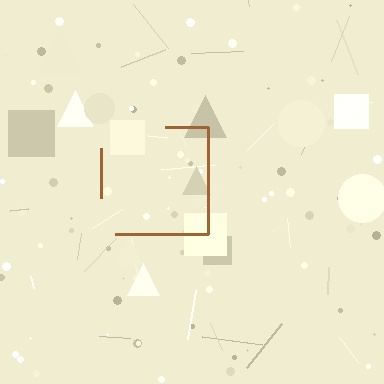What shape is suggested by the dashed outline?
The dashed outline suggests a square.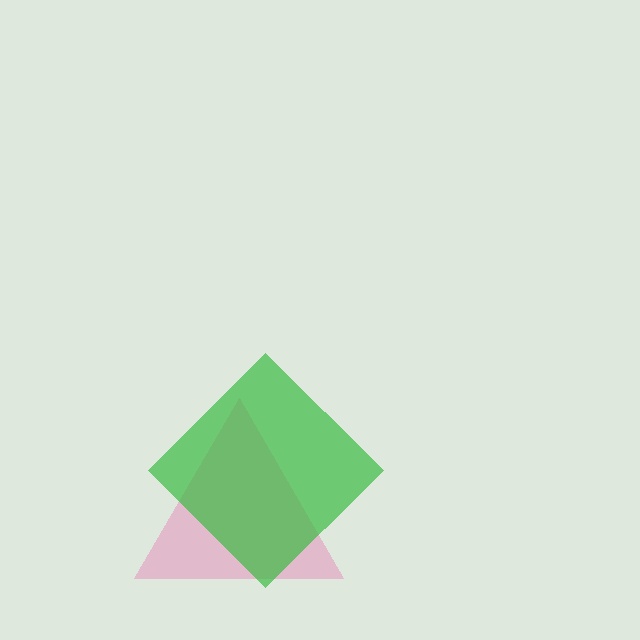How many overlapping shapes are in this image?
There are 2 overlapping shapes in the image.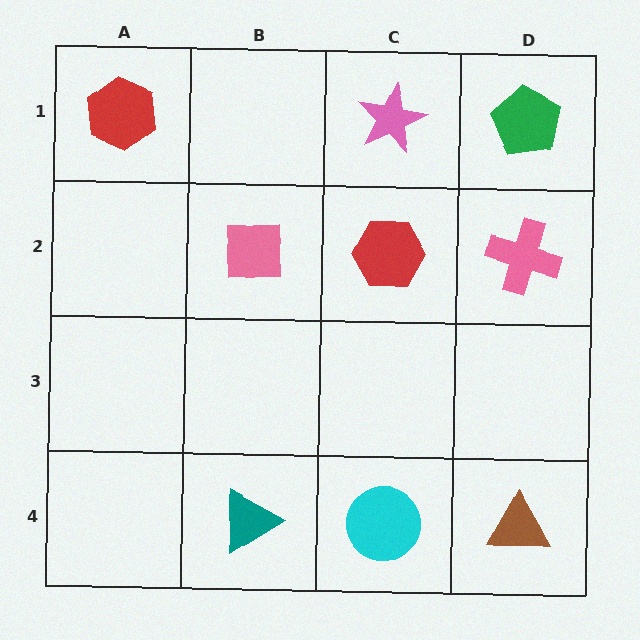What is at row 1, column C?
A pink star.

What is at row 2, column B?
A pink square.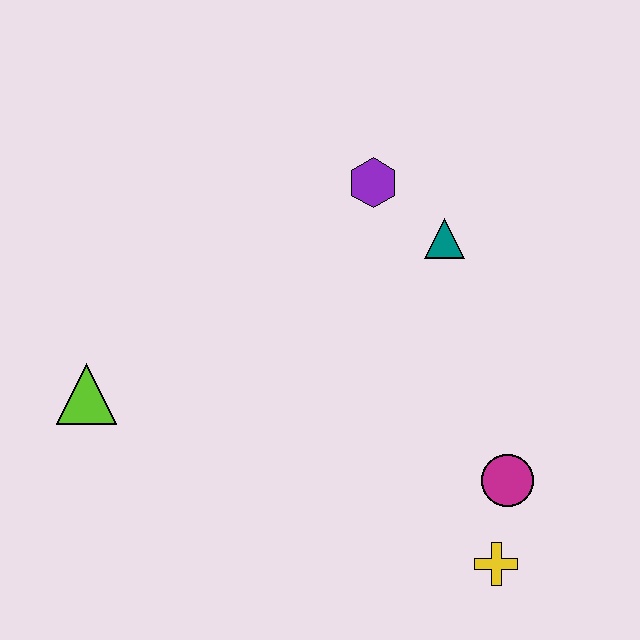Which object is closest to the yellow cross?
The magenta circle is closest to the yellow cross.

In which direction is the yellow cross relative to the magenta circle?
The yellow cross is below the magenta circle.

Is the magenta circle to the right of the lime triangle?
Yes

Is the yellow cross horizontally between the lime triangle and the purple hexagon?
No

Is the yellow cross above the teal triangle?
No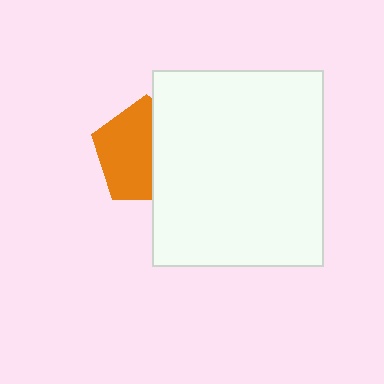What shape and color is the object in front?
The object in front is a white rectangle.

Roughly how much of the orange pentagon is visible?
About half of it is visible (roughly 56%).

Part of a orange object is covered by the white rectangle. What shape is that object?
It is a pentagon.